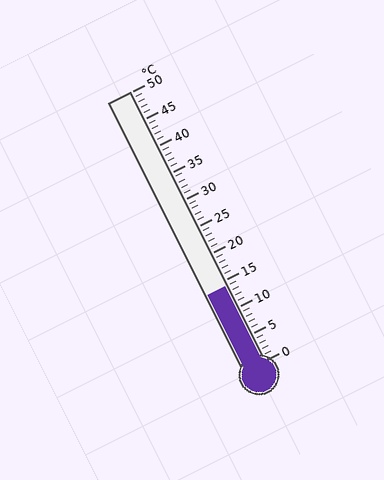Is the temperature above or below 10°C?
The temperature is above 10°C.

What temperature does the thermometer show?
The thermometer shows approximately 14°C.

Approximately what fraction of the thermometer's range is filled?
The thermometer is filled to approximately 30% of its range.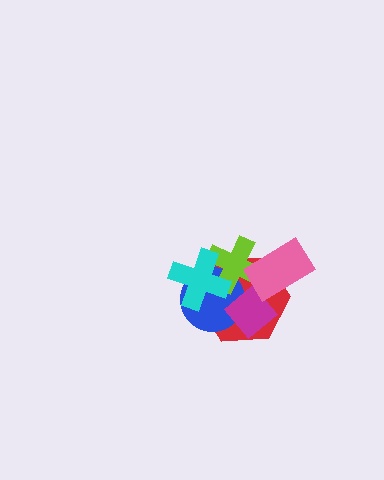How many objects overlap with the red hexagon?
5 objects overlap with the red hexagon.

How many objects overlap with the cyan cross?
3 objects overlap with the cyan cross.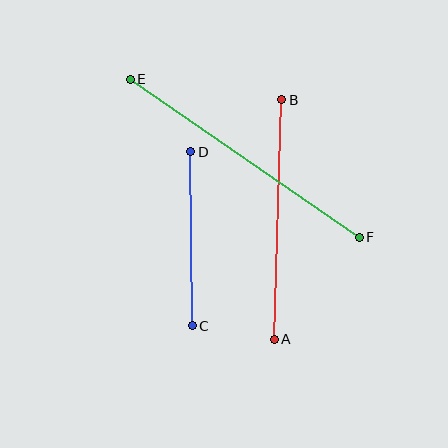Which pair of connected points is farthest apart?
Points E and F are farthest apart.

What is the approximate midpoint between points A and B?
The midpoint is at approximately (278, 219) pixels.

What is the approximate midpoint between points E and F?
The midpoint is at approximately (245, 158) pixels.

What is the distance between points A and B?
The distance is approximately 240 pixels.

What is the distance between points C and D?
The distance is approximately 174 pixels.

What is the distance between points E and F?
The distance is approximately 278 pixels.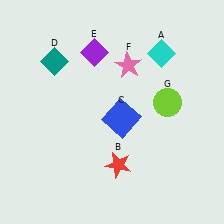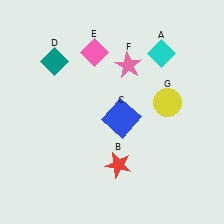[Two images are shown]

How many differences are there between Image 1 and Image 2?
There are 2 differences between the two images.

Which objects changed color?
E changed from purple to pink. G changed from lime to yellow.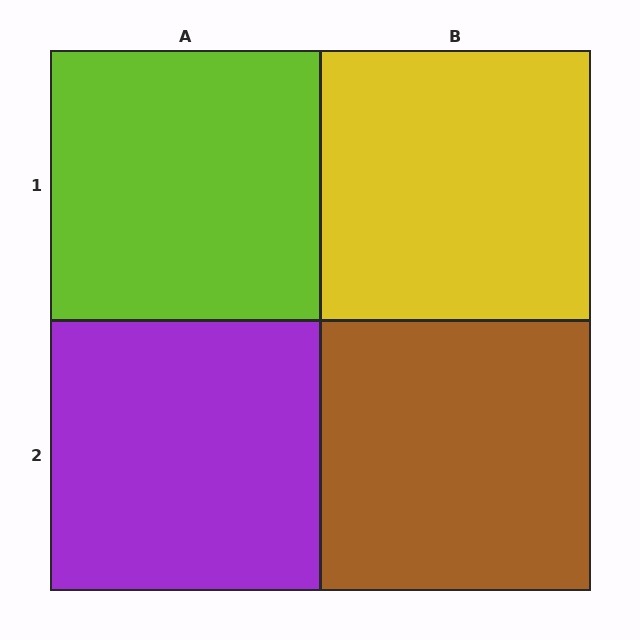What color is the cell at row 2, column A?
Purple.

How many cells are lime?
1 cell is lime.